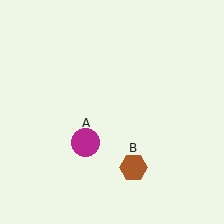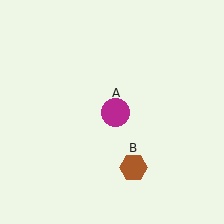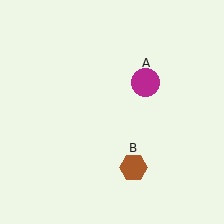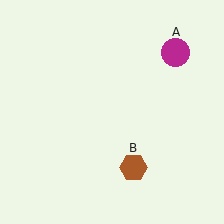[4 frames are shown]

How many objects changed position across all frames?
1 object changed position: magenta circle (object A).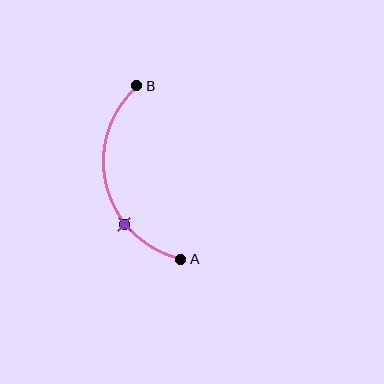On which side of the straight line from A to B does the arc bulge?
The arc bulges to the left of the straight line connecting A and B.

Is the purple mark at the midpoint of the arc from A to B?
No. The purple mark lies on the arc but is closer to endpoint A. The arc midpoint would be at the point on the curve equidistant along the arc from both A and B.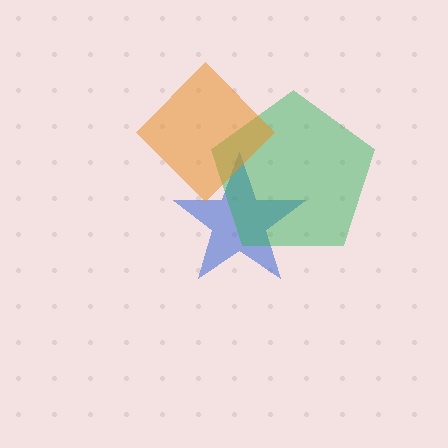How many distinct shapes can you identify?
There are 3 distinct shapes: a blue star, a green pentagon, an orange diamond.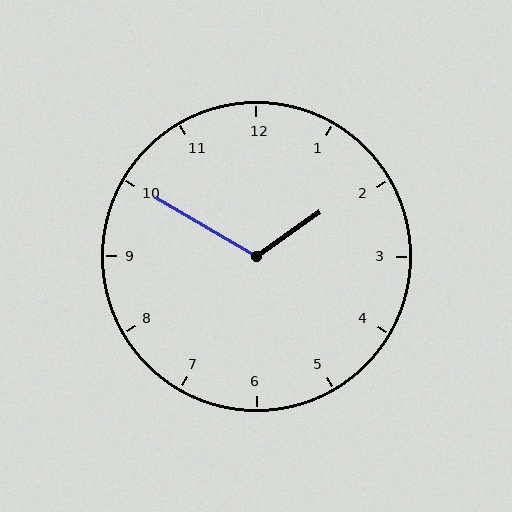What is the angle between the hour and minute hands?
Approximately 115 degrees.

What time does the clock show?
1:50.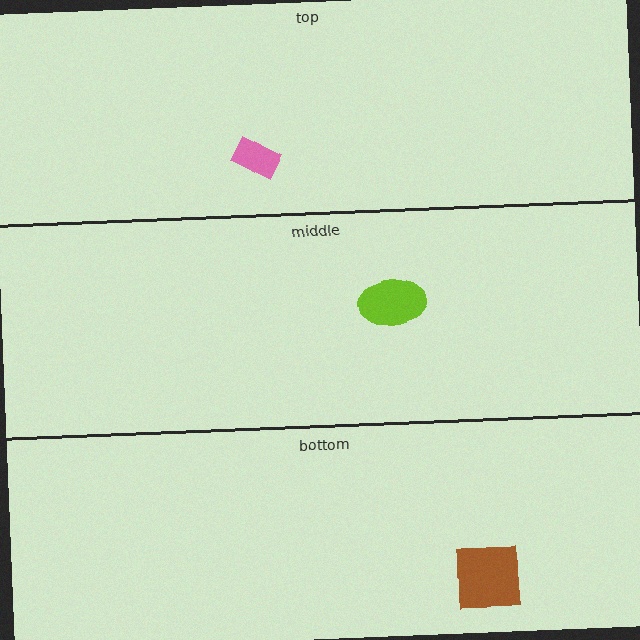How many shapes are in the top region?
1.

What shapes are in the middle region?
The lime ellipse.